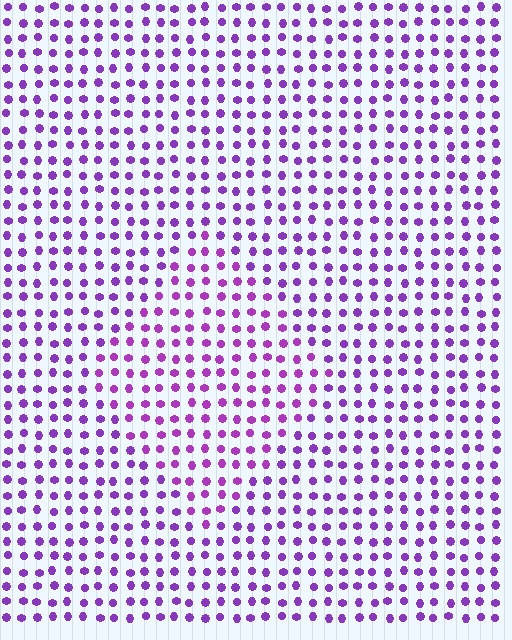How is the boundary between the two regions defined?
The boundary is defined purely by a slight shift in hue (about 17 degrees). Spacing, size, and orientation are identical on both sides.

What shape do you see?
I see a diamond.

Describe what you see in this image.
The image is filled with small purple elements in a uniform arrangement. A diamond-shaped region is visible where the elements are tinted to a slightly different hue, forming a subtle color boundary.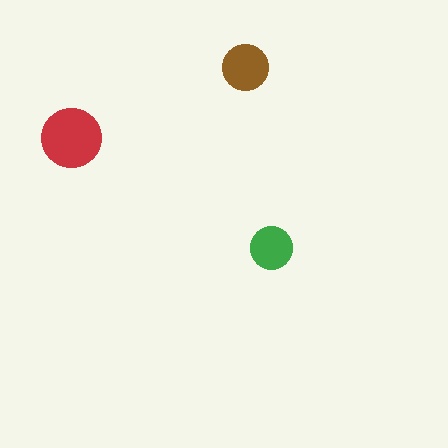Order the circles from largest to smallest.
the red one, the brown one, the green one.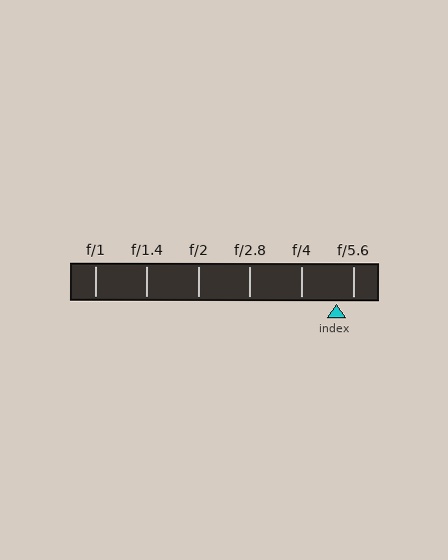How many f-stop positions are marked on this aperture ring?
There are 6 f-stop positions marked.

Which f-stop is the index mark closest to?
The index mark is closest to f/5.6.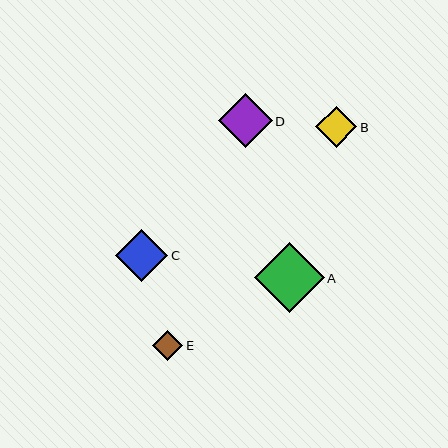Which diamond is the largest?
Diamond A is the largest with a size of approximately 70 pixels.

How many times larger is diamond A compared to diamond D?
Diamond A is approximately 1.3 times the size of diamond D.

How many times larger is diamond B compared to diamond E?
Diamond B is approximately 1.4 times the size of diamond E.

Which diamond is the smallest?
Diamond E is the smallest with a size of approximately 30 pixels.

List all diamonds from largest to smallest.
From largest to smallest: A, D, C, B, E.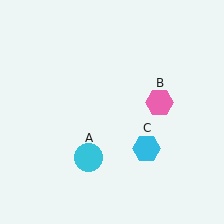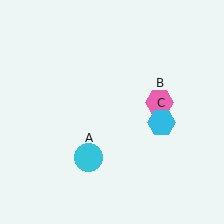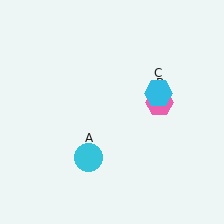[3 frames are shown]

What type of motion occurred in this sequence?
The cyan hexagon (object C) rotated counterclockwise around the center of the scene.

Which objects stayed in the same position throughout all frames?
Cyan circle (object A) and pink hexagon (object B) remained stationary.